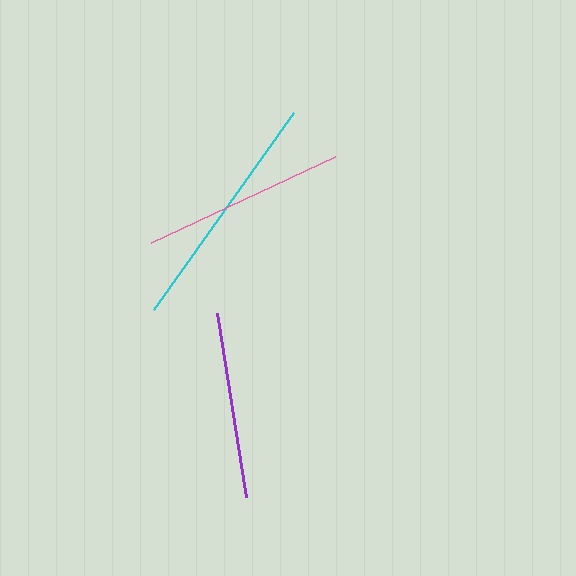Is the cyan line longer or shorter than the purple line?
The cyan line is longer than the purple line.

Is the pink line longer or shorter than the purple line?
The pink line is longer than the purple line.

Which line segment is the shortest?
The purple line is the shortest at approximately 185 pixels.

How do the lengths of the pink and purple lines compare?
The pink and purple lines are approximately the same length.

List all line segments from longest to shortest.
From longest to shortest: cyan, pink, purple.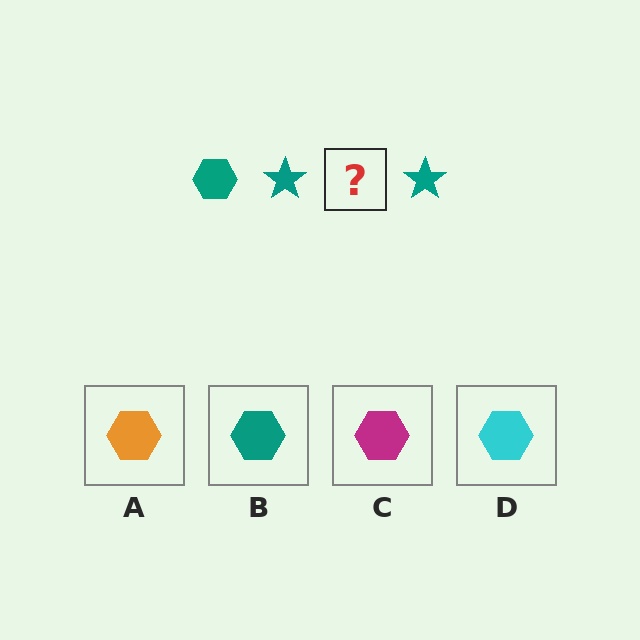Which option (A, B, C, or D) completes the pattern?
B.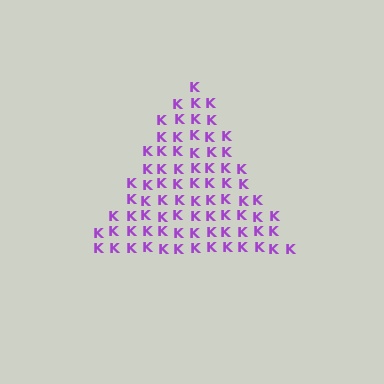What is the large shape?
The large shape is a triangle.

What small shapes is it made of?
It is made of small letter K's.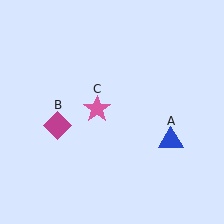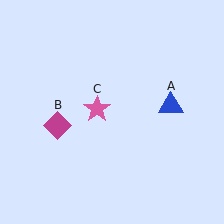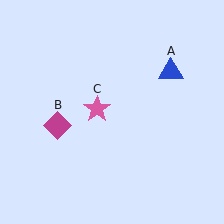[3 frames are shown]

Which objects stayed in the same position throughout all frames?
Magenta diamond (object B) and pink star (object C) remained stationary.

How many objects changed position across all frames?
1 object changed position: blue triangle (object A).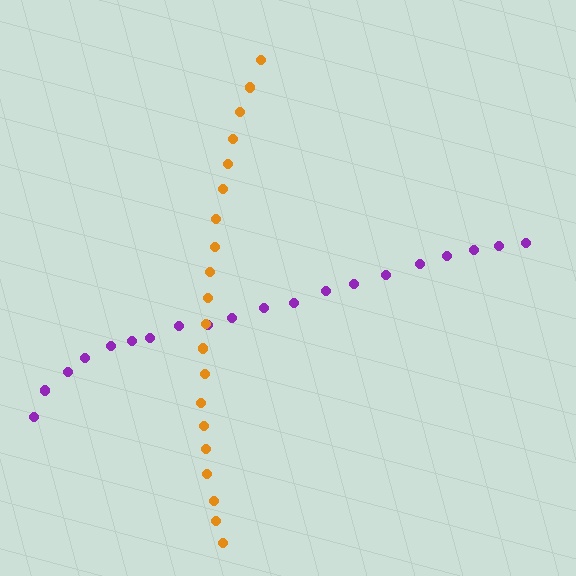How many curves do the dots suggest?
There are 2 distinct paths.